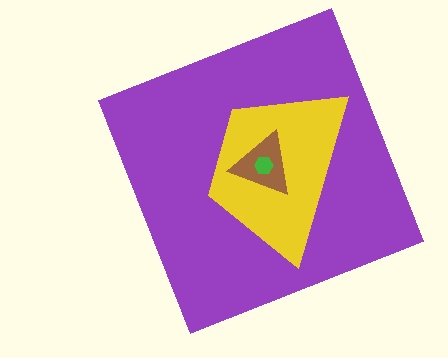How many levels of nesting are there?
4.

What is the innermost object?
The green hexagon.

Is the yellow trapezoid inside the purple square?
Yes.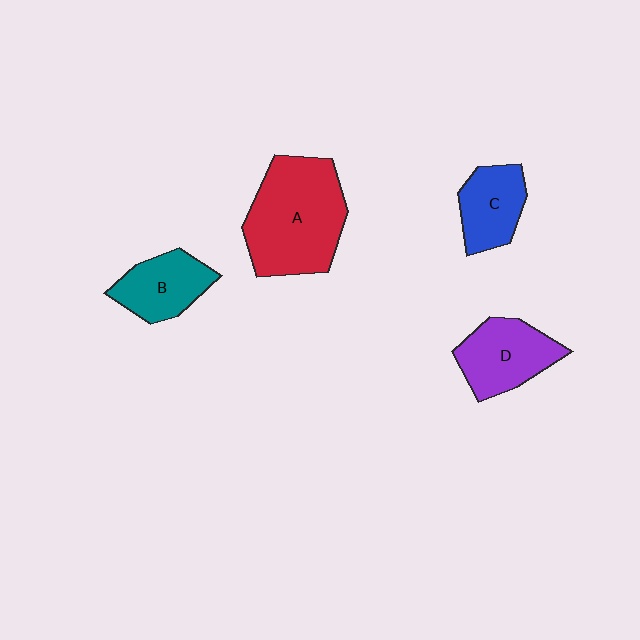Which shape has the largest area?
Shape A (red).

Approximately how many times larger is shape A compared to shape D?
Approximately 1.7 times.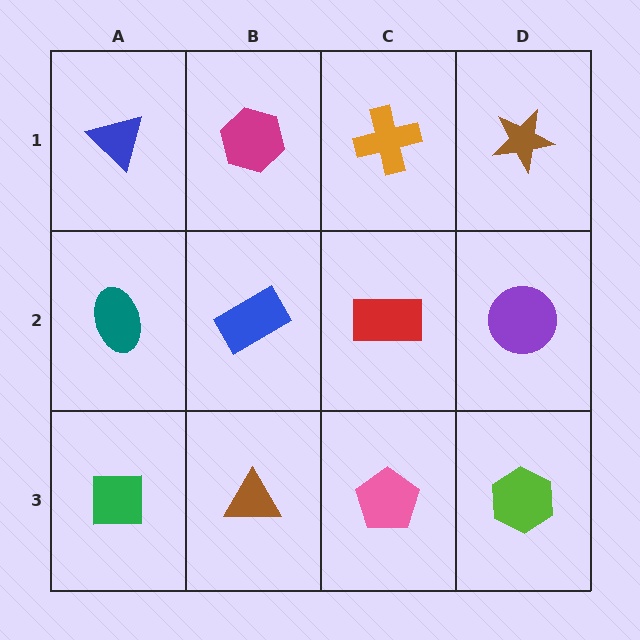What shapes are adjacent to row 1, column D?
A purple circle (row 2, column D), an orange cross (row 1, column C).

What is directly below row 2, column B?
A brown triangle.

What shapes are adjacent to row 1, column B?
A blue rectangle (row 2, column B), a blue triangle (row 1, column A), an orange cross (row 1, column C).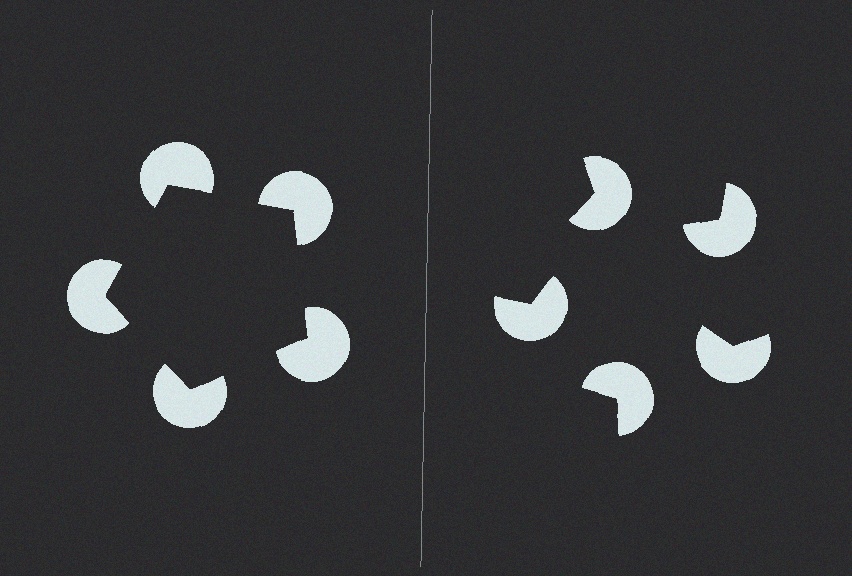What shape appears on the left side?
An illusory pentagon.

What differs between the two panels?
The pac-man discs are positioned identically on both sides; only the wedge orientations differ. On the left they align to a pentagon; on the right they are misaligned.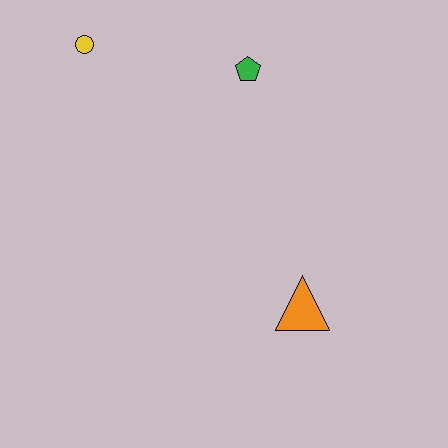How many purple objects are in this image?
There are no purple objects.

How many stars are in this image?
There are no stars.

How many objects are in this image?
There are 3 objects.